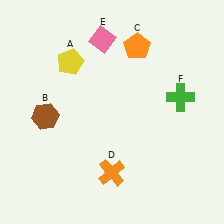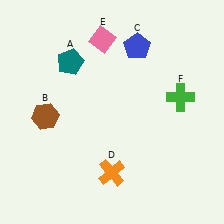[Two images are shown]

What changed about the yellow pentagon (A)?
In Image 1, A is yellow. In Image 2, it changed to teal.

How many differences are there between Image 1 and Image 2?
There are 2 differences between the two images.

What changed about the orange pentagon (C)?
In Image 1, C is orange. In Image 2, it changed to blue.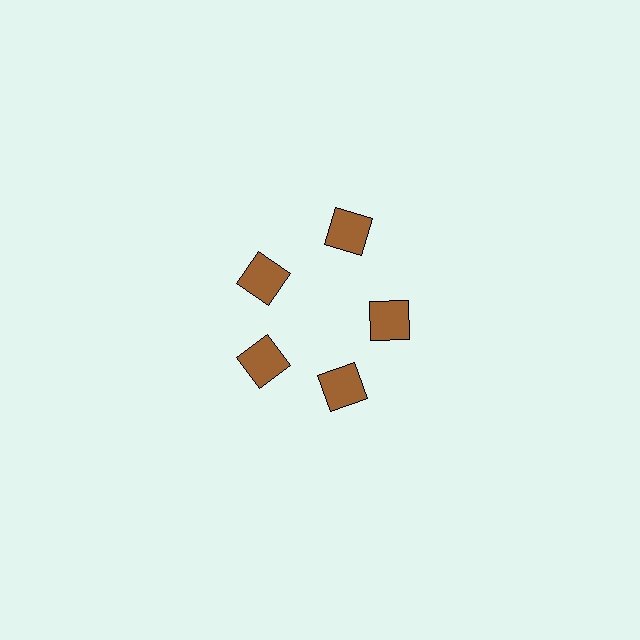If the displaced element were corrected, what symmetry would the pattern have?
It would have 5-fold rotational symmetry — the pattern would map onto itself every 72 degrees.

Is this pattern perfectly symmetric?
No. The 5 brown squares are arranged in a ring, but one element near the 1 o'clock position is pushed outward from the center, breaking the 5-fold rotational symmetry.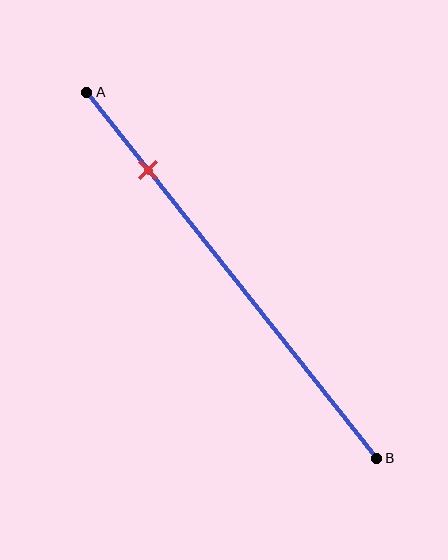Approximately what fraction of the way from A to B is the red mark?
The red mark is approximately 20% of the way from A to B.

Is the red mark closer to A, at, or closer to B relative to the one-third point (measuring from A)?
The red mark is closer to point A than the one-third point of segment AB.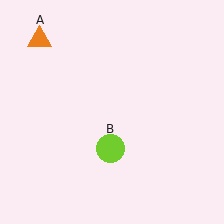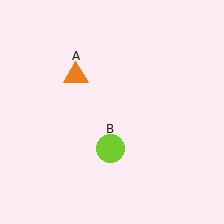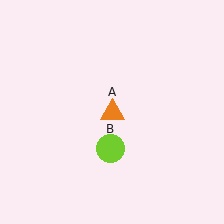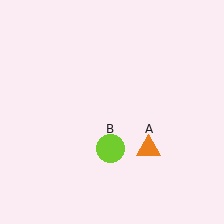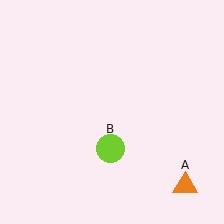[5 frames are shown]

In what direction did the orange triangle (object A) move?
The orange triangle (object A) moved down and to the right.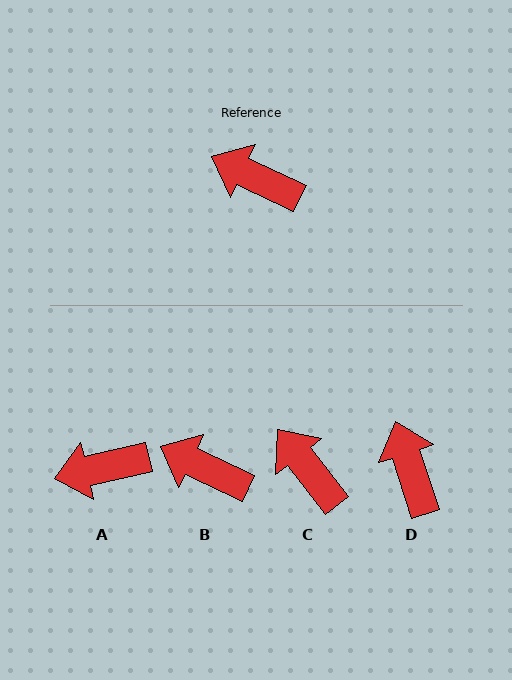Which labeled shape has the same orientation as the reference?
B.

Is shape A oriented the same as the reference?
No, it is off by about 38 degrees.